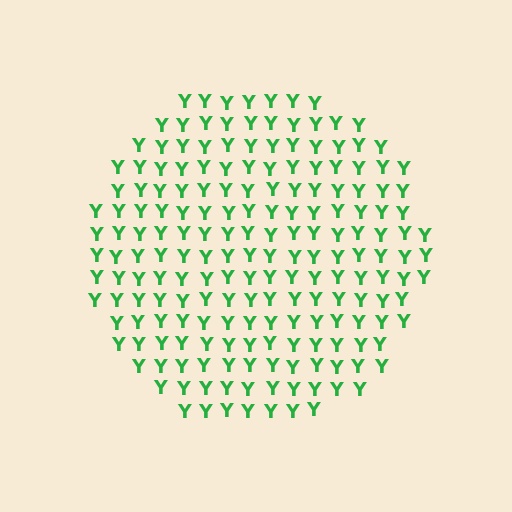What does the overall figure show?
The overall figure shows a circle.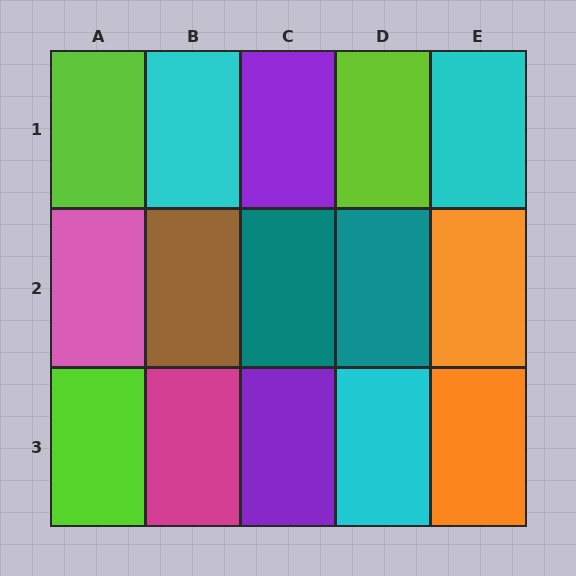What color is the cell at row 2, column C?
Teal.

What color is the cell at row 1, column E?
Cyan.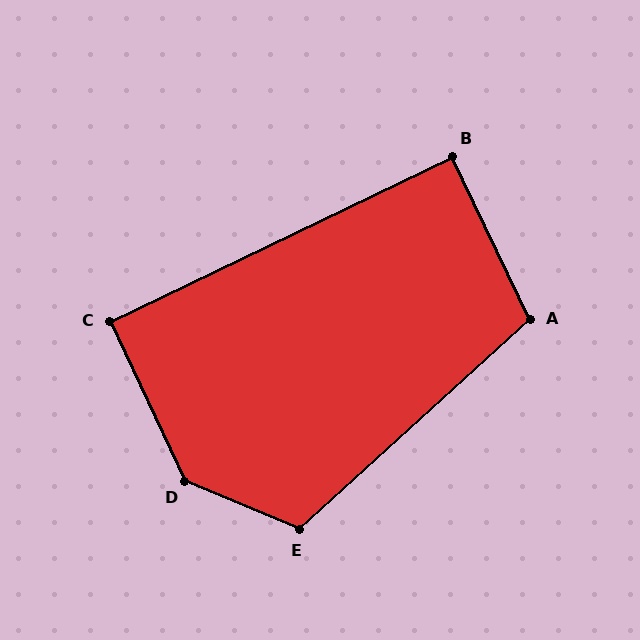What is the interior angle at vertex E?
Approximately 115 degrees (obtuse).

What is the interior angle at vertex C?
Approximately 91 degrees (approximately right).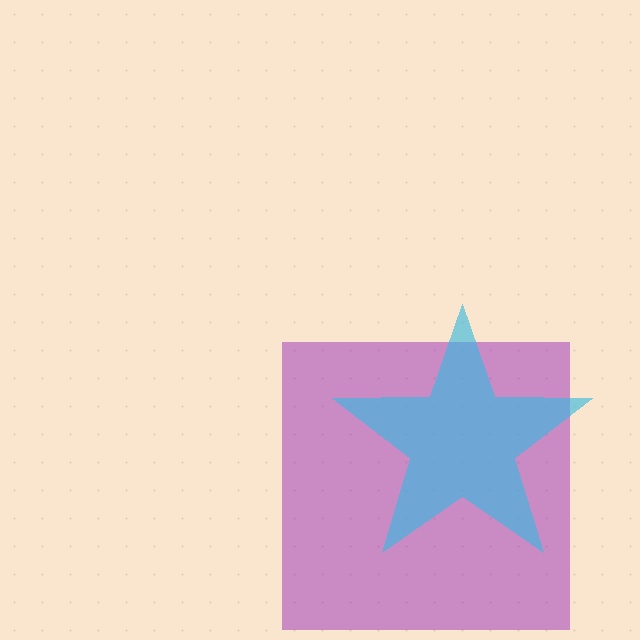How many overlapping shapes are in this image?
There are 2 overlapping shapes in the image.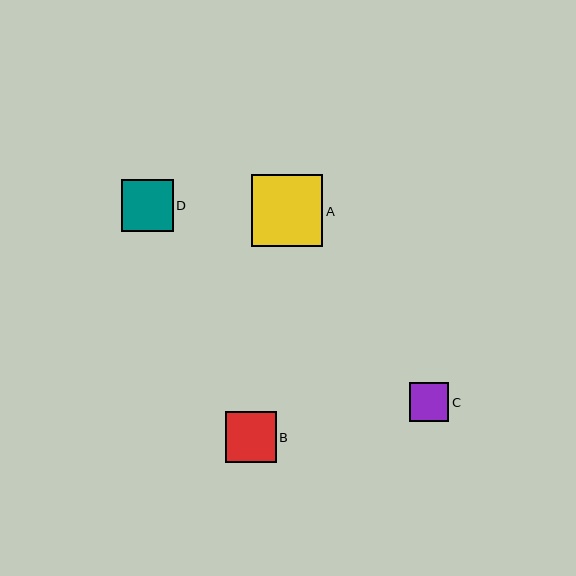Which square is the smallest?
Square C is the smallest with a size of approximately 39 pixels.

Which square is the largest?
Square A is the largest with a size of approximately 72 pixels.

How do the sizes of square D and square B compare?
Square D and square B are approximately the same size.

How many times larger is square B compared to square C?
Square B is approximately 1.3 times the size of square C.